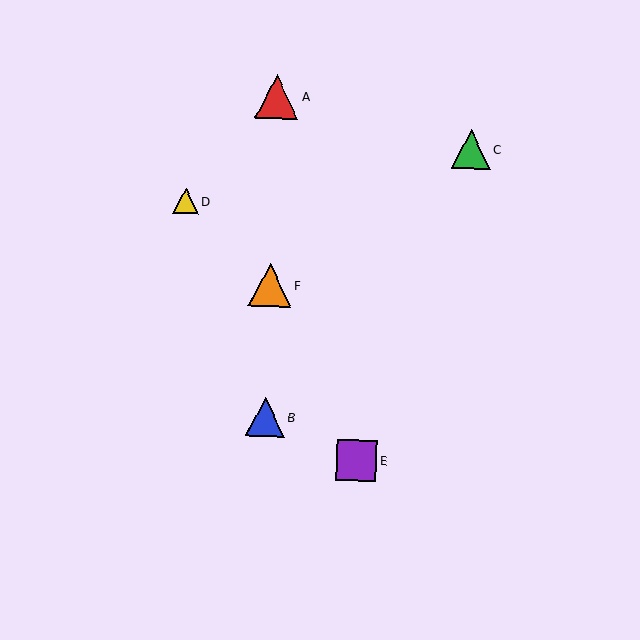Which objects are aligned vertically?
Objects A, B, F are aligned vertically.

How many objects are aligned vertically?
3 objects (A, B, F) are aligned vertically.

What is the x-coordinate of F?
Object F is at x≈270.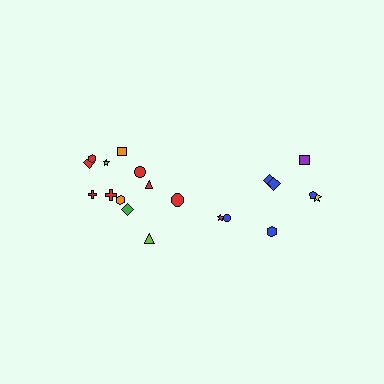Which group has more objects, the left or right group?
The left group.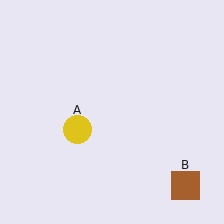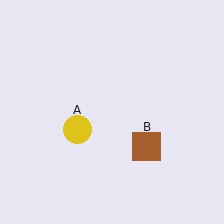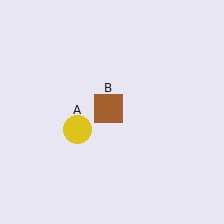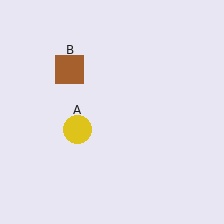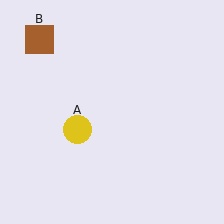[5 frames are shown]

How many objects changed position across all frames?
1 object changed position: brown square (object B).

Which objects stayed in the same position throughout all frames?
Yellow circle (object A) remained stationary.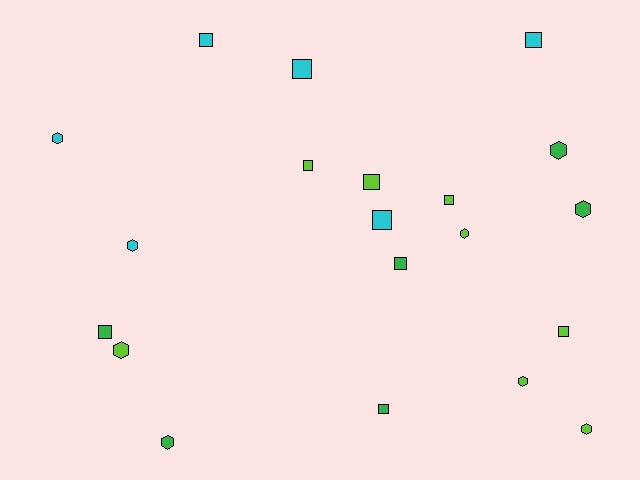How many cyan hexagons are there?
There are 2 cyan hexagons.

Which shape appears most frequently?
Square, with 11 objects.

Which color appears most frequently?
Lime, with 8 objects.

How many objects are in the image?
There are 20 objects.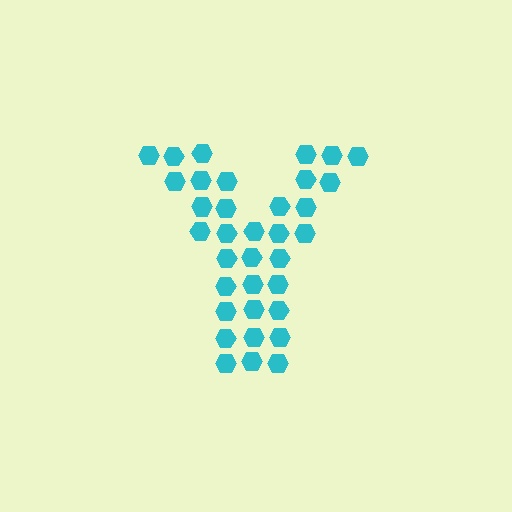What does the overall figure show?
The overall figure shows the letter Y.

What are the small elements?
The small elements are hexagons.